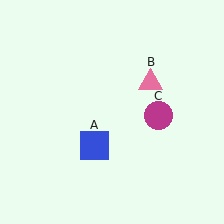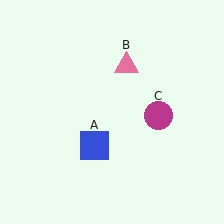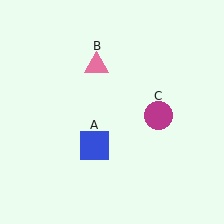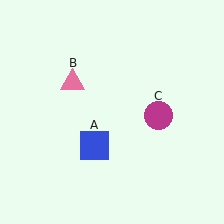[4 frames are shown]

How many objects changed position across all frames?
1 object changed position: pink triangle (object B).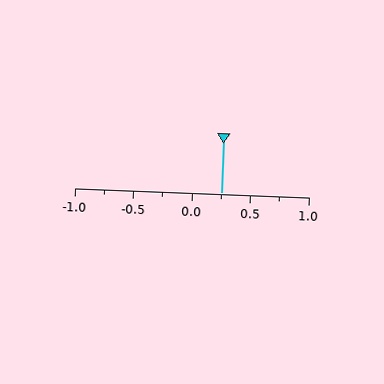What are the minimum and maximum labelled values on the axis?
The axis runs from -1.0 to 1.0.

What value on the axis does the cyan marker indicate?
The marker indicates approximately 0.25.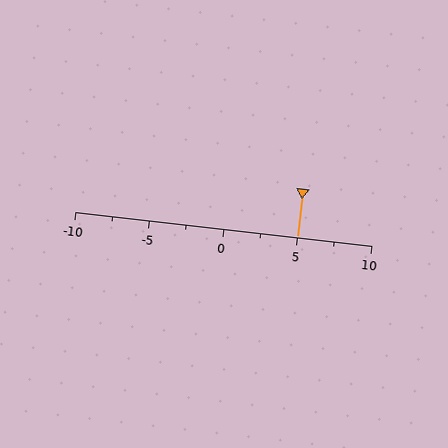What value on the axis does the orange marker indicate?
The marker indicates approximately 5.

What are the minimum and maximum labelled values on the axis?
The axis runs from -10 to 10.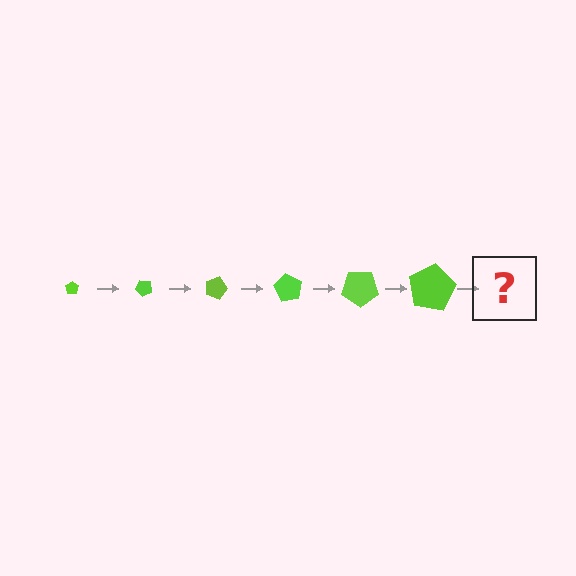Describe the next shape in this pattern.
It should be a pentagon, larger than the previous one and rotated 270 degrees from the start.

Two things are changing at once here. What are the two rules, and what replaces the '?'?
The two rules are that the pentagon grows larger each step and it rotates 45 degrees each step. The '?' should be a pentagon, larger than the previous one and rotated 270 degrees from the start.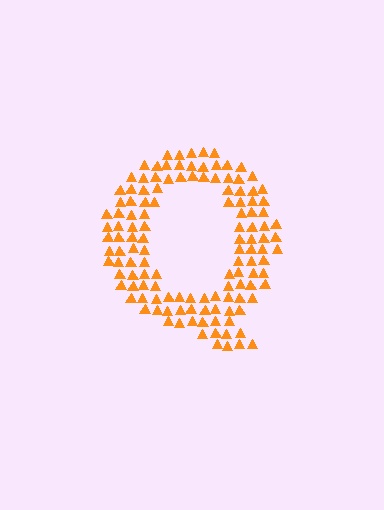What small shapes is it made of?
It is made of small triangles.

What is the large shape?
The large shape is the letter Q.